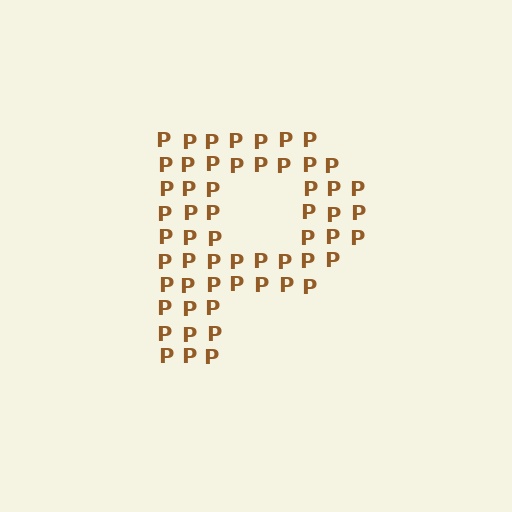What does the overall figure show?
The overall figure shows the letter P.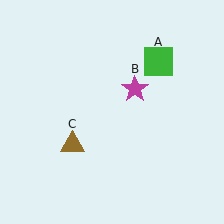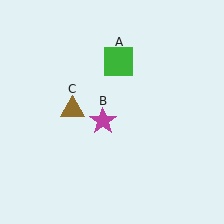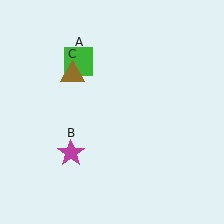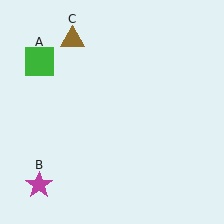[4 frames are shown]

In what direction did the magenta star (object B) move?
The magenta star (object B) moved down and to the left.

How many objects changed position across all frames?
3 objects changed position: green square (object A), magenta star (object B), brown triangle (object C).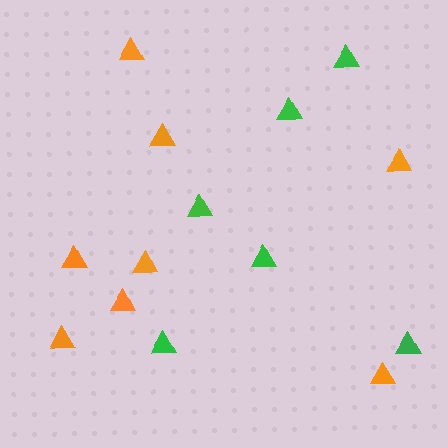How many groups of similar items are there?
There are 2 groups: one group of green triangles (6) and one group of orange triangles (8).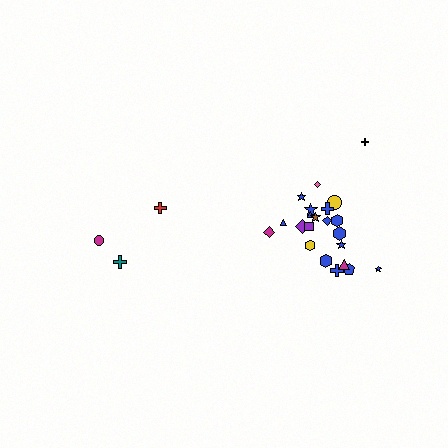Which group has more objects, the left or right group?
The right group.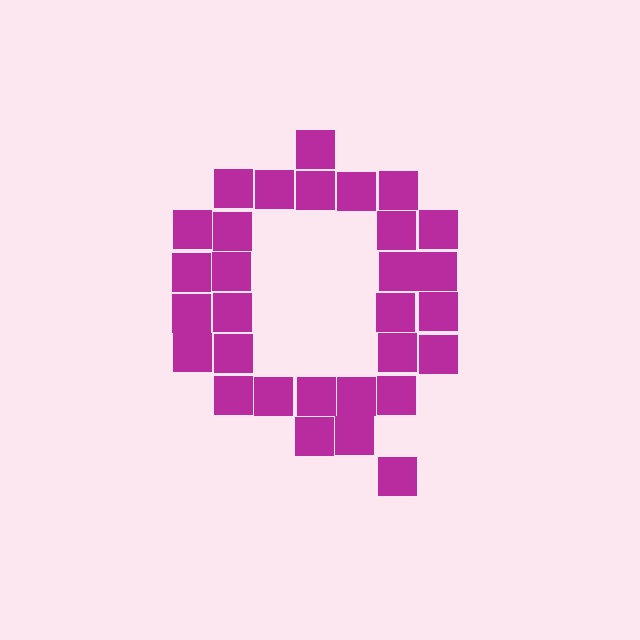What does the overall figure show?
The overall figure shows the letter Q.